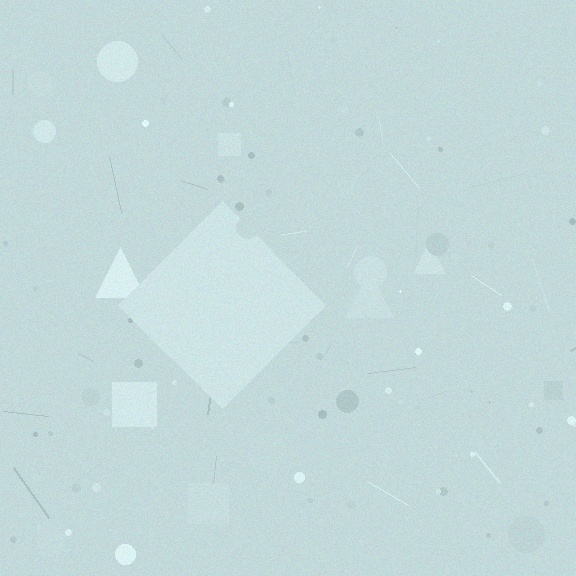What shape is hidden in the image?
A diamond is hidden in the image.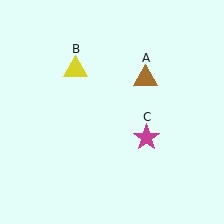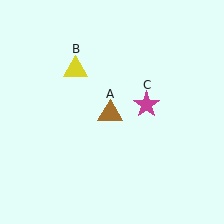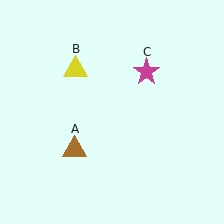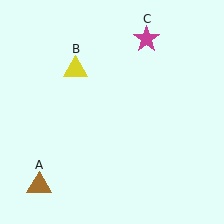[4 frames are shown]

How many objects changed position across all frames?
2 objects changed position: brown triangle (object A), magenta star (object C).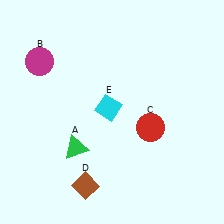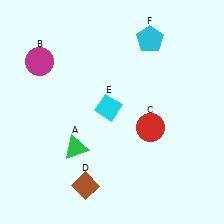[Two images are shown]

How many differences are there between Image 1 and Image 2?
There is 1 difference between the two images.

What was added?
A cyan pentagon (F) was added in Image 2.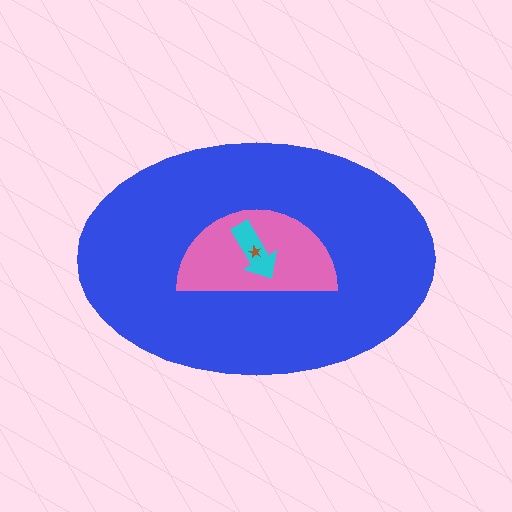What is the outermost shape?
The blue ellipse.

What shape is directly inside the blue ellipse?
The pink semicircle.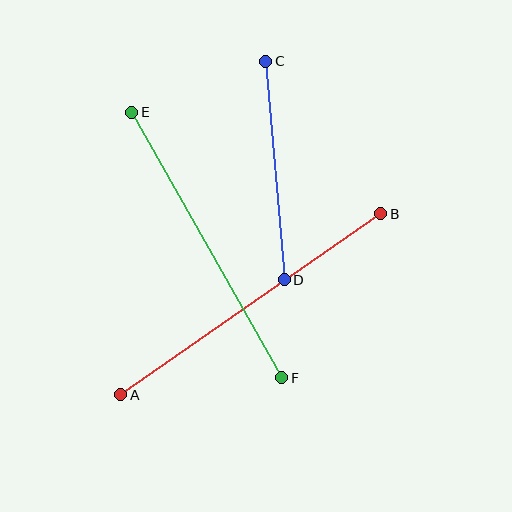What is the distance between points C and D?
The distance is approximately 219 pixels.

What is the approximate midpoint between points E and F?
The midpoint is at approximately (207, 245) pixels.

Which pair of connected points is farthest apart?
Points A and B are farthest apart.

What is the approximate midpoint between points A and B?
The midpoint is at approximately (251, 304) pixels.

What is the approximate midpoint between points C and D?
The midpoint is at approximately (275, 170) pixels.